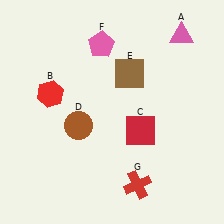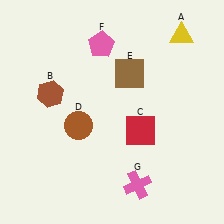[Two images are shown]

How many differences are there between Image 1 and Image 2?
There are 3 differences between the two images.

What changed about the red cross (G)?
In Image 1, G is red. In Image 2, it changed to pink.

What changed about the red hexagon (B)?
In Image 1, B is red. In Image 2, it changed to brown.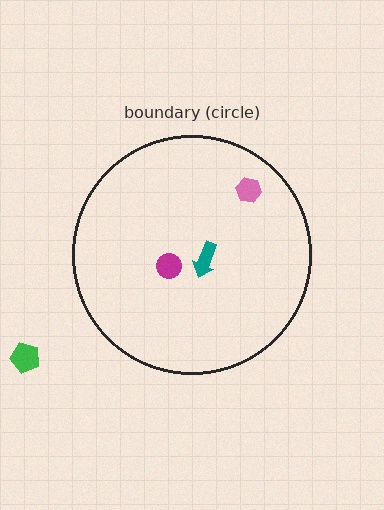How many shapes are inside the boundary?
3 inside, 1 outside.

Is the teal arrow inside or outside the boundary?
Inside.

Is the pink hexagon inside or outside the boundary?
Inside.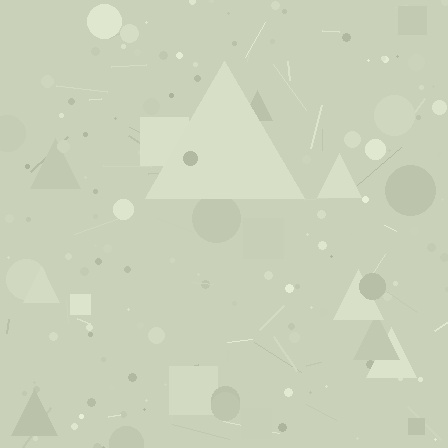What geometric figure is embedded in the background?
A triangle is embedded in the background.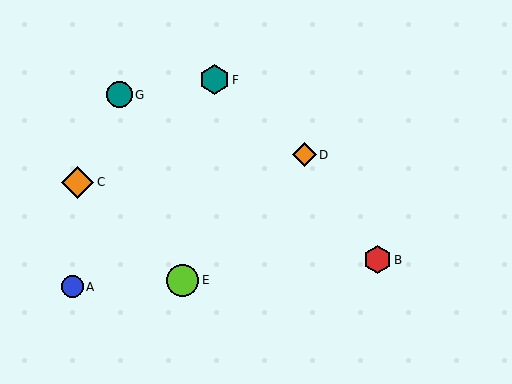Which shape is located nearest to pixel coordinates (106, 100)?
The teal circle (labeled G) at (120, 95) is nearest to that location.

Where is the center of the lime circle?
The center of the lime circle is at (183, 280).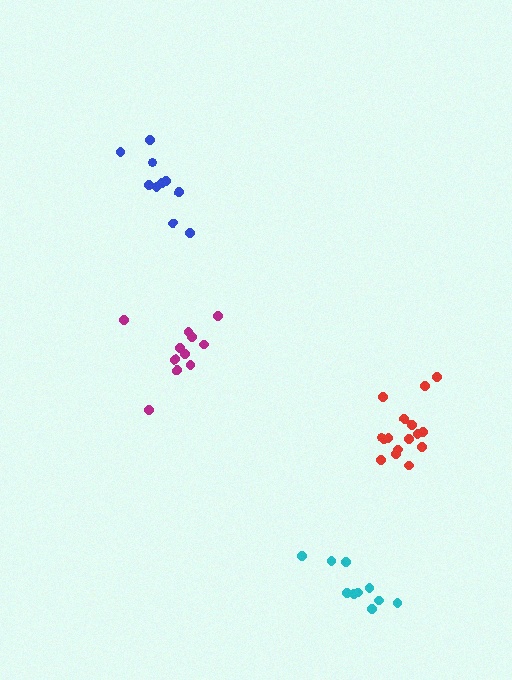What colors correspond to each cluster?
The clusters are colored: blue, cyan, red, magenta.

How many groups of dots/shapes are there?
There are 4 groups.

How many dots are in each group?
Group 1: 10 dots, Group 2: 10 dots, Group 3: 16 dots, Group 4: 11 dots (47 total).